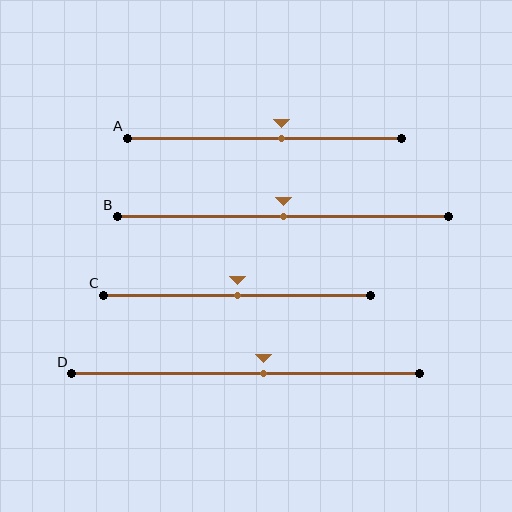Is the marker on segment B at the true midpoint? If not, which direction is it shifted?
Yes, the marker on segment B is at the true midpoint.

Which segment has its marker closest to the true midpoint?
Segment B has its marker closest to the true midpoint.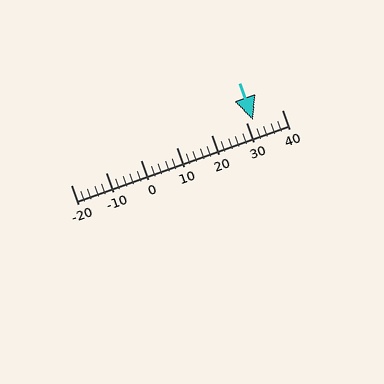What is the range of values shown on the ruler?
The ruler shows values from -20 to 40.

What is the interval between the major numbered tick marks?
The major tick marks are spaced 10 units apart.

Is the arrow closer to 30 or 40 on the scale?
The arrow is closer to 30.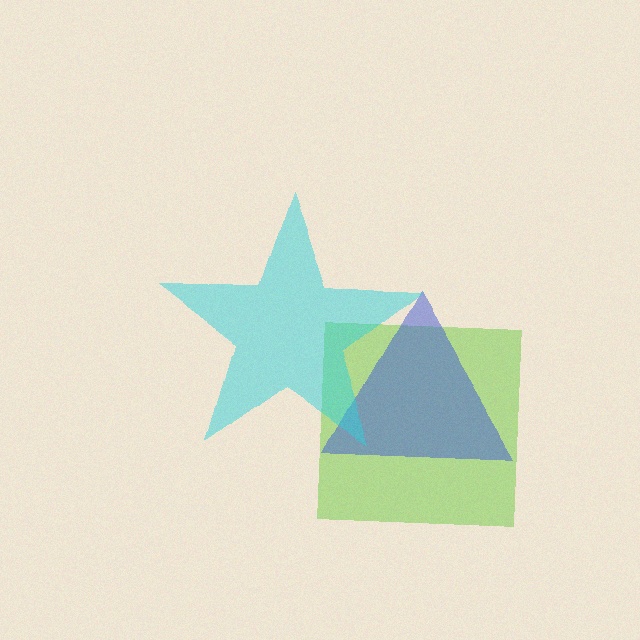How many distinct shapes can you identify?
There are 3 distinct shapes: a lime square, a blue triangle, a cyan star.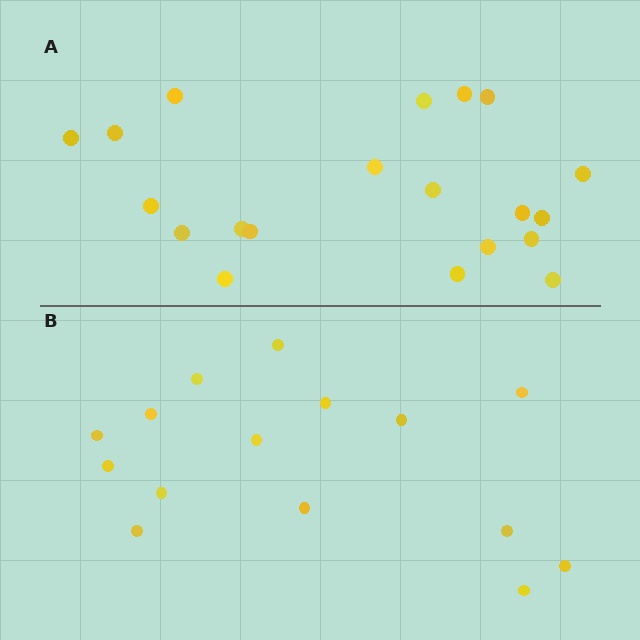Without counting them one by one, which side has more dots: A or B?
Region A (the top region) has more dots.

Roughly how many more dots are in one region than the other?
Region A has about 5 more dots than region B.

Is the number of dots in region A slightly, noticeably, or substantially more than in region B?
Region A has noticeably more, but not dramatically so. The ratio is roughly 1.3 to 1.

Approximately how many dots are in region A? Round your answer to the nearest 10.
About 20 dots.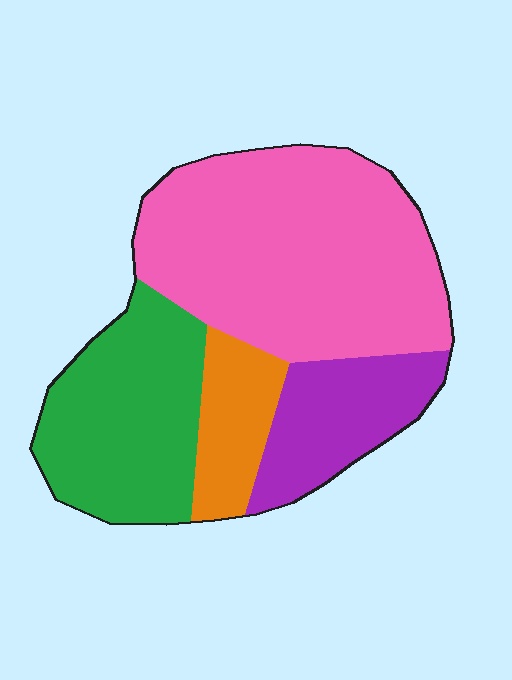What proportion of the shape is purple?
Purple covers around 15% of the shape.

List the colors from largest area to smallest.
From largest to smallest: pink, green, purple, orange.